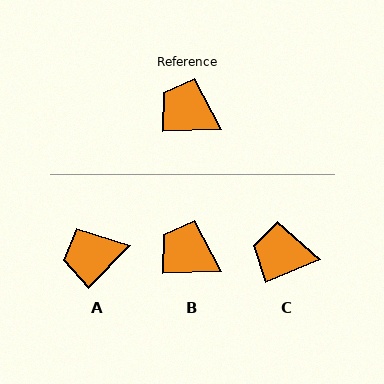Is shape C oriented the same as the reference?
No, it is off by about 20 degrees.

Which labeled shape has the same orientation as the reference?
B.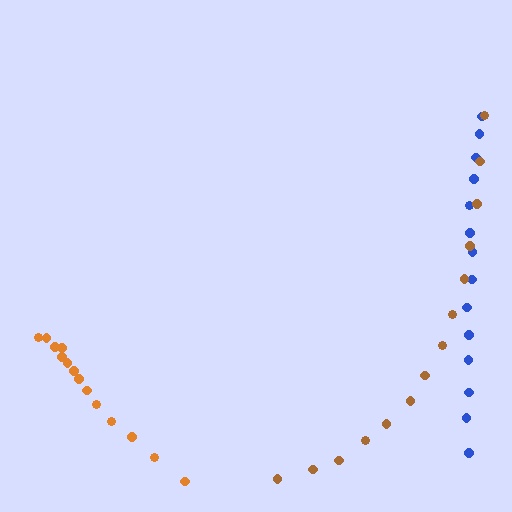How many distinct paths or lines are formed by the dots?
There are 3 distinct paths.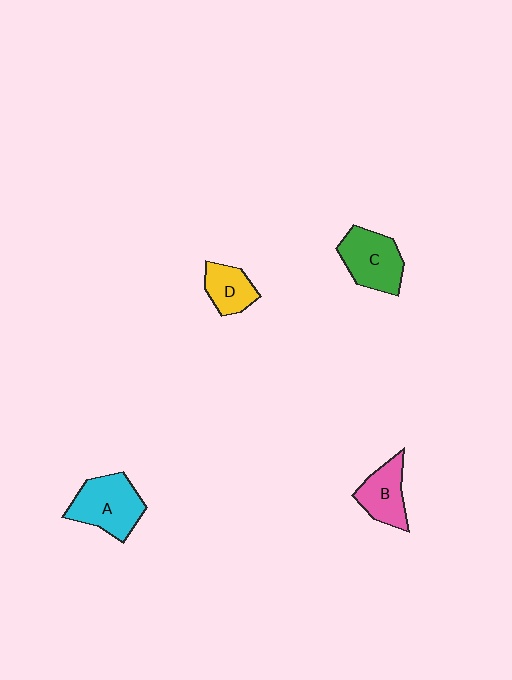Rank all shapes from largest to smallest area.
From largest to smallest: A (cyan), C (green), B (pink), D (yellow).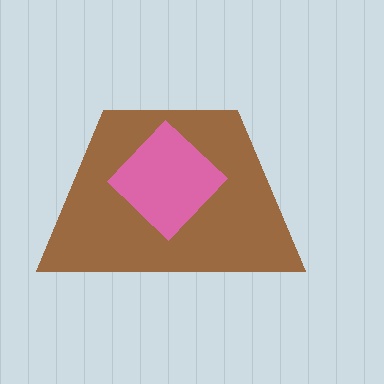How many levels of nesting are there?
2.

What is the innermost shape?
The pink diamond.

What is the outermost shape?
The brown trapezoid.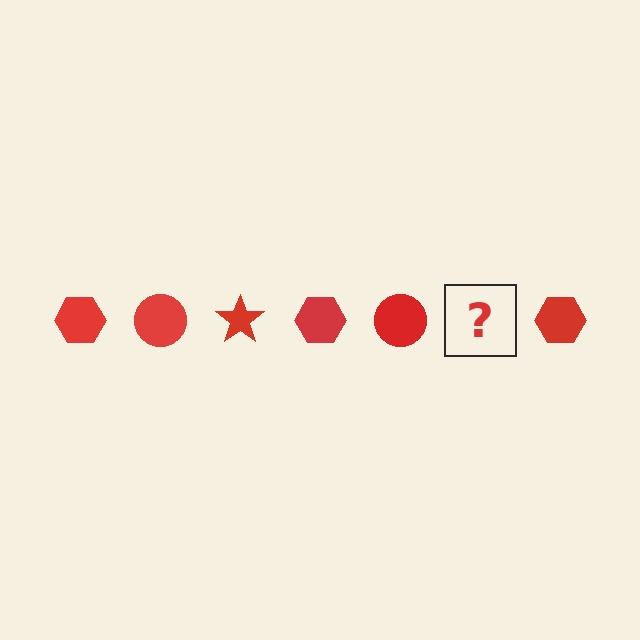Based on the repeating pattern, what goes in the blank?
The blank should be a red star.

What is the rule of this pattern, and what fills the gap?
The rule is that the pattern cycles through hexagon, circle, star shapes in red. The gap should be filled with a red star.